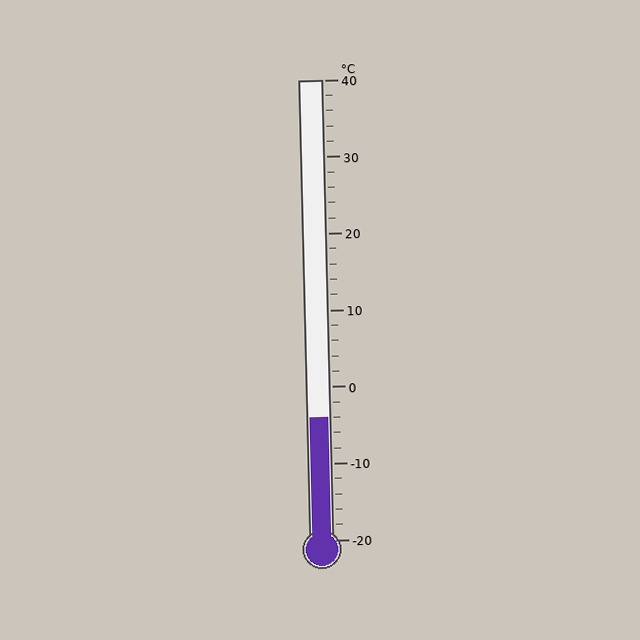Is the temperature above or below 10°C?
The temperature is below 10°C.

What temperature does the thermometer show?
The thermometer shows approximately -4°C.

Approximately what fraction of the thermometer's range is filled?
The thermometer is filled to approximately 25% of its range.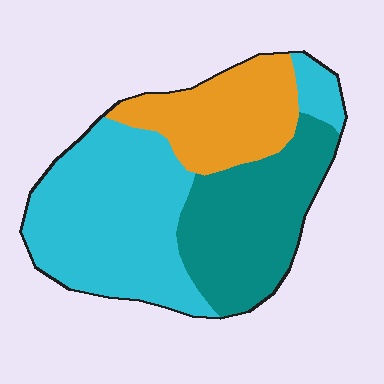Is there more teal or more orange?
Teal.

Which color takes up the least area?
Orange, at roughly 25%.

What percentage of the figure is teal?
Teal covers about 30% of the figure.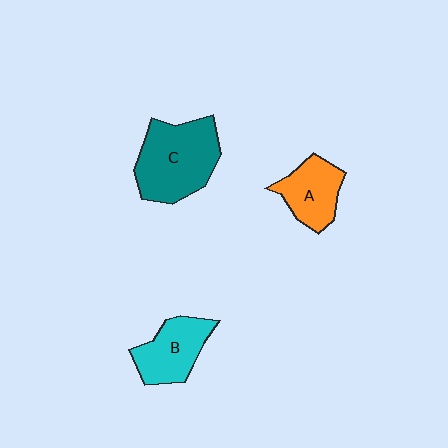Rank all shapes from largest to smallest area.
From largest to smallest: C (teal), B (cyan), A (orange).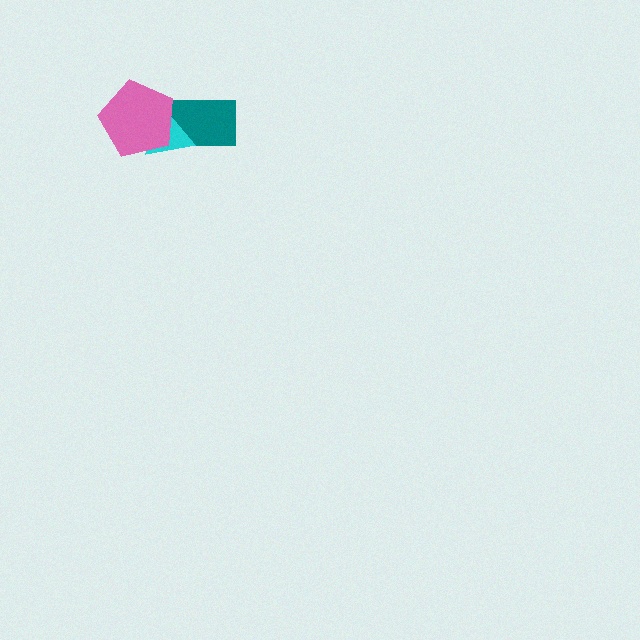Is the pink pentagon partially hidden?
No, no other shape covers it.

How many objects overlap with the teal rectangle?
2 objects overlap with the teal rectangle.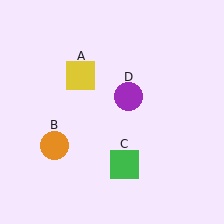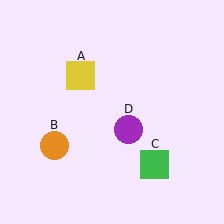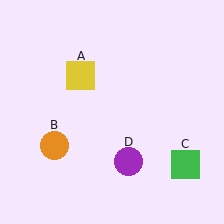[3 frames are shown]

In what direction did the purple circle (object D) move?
The purple circle (object D) moved down.